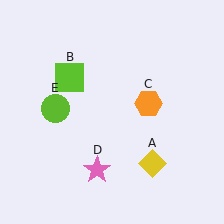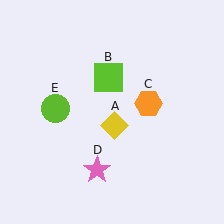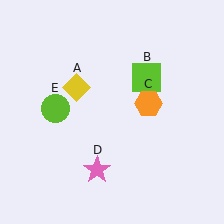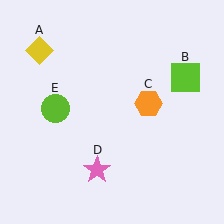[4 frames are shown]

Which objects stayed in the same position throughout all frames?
Orange hexagon (object C) and pink star (object D) and lime circle (object E) remained stationary.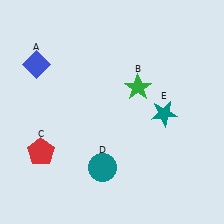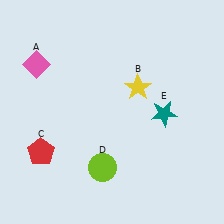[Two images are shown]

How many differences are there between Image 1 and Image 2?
There are 3 differences between the two images.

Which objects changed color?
A changed from blue to pink. B changed from green to yellow. D changed from teal to lime.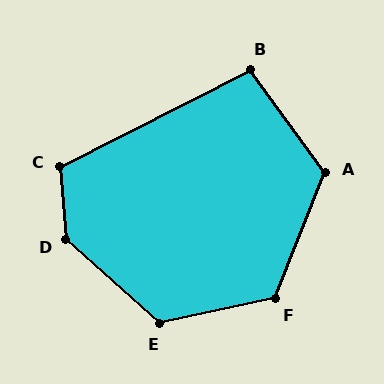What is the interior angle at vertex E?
Approximately 126 degrees (obtuse).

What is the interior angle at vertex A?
Approximately 122 degrees (obtuse).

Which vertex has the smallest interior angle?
B, at approximately 99 degrees.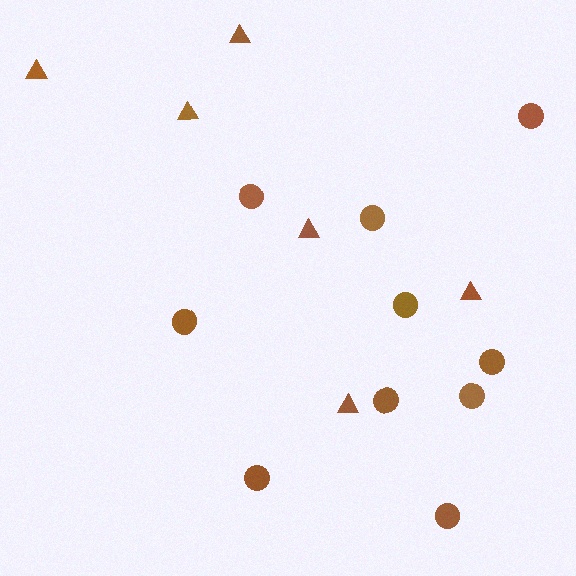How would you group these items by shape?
There are 2 groups: one group of circles (10) and one group of triangles (6).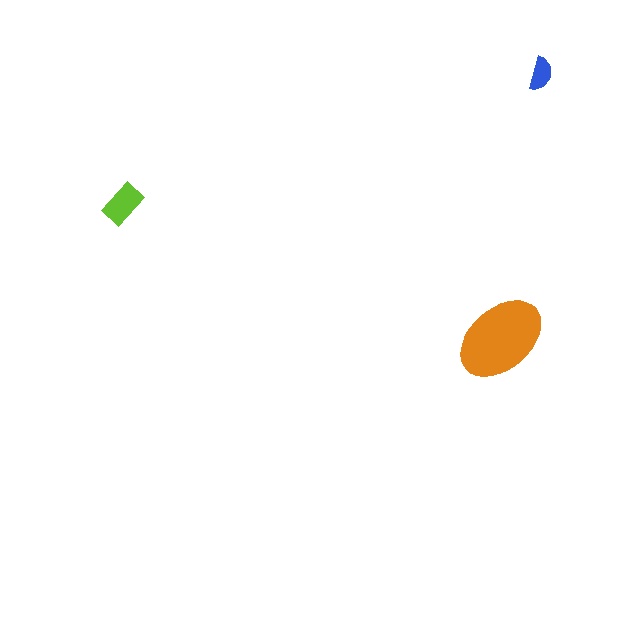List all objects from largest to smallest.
The orange ellipse, the lime rectangle, the blue semicircle.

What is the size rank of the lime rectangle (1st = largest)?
2nd.